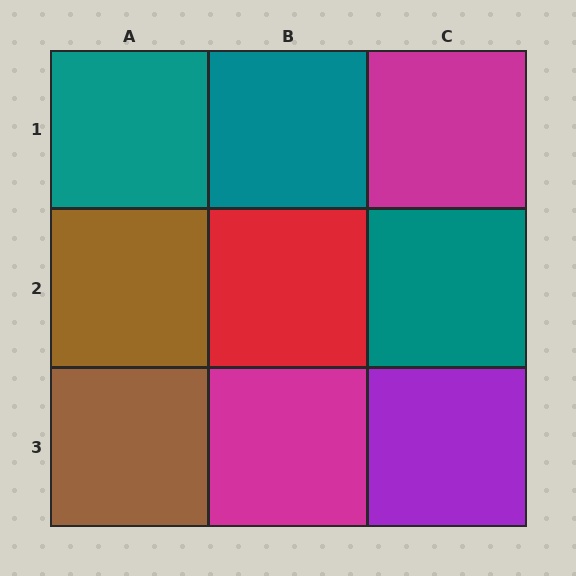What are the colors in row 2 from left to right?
Brown, red, teal.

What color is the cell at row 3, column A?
Brown.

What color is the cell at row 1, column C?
Magenta.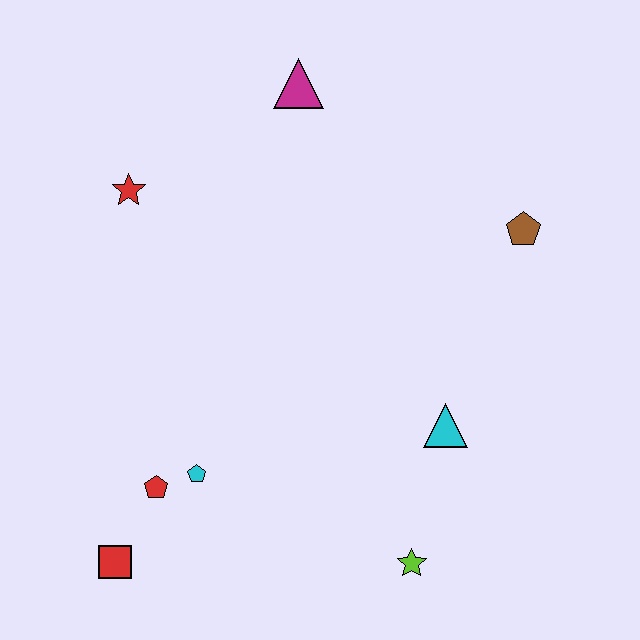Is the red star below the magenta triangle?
Yes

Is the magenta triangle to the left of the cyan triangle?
Yes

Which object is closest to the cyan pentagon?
The red pentagon is closest to the cyan pentagon.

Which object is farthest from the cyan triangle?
The red star is farthest from the cyan triangle.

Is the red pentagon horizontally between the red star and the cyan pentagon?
Yes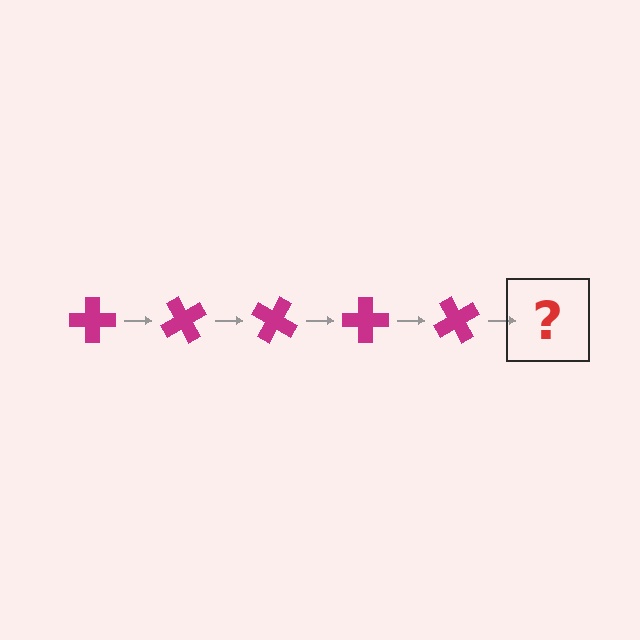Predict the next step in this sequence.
The next step is a magenta cross rotated 300 degrees.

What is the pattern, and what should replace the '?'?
The pattern is that the cross rotates 60 degrees each step. The '?' should be a magenta cross rotated 300 degrees.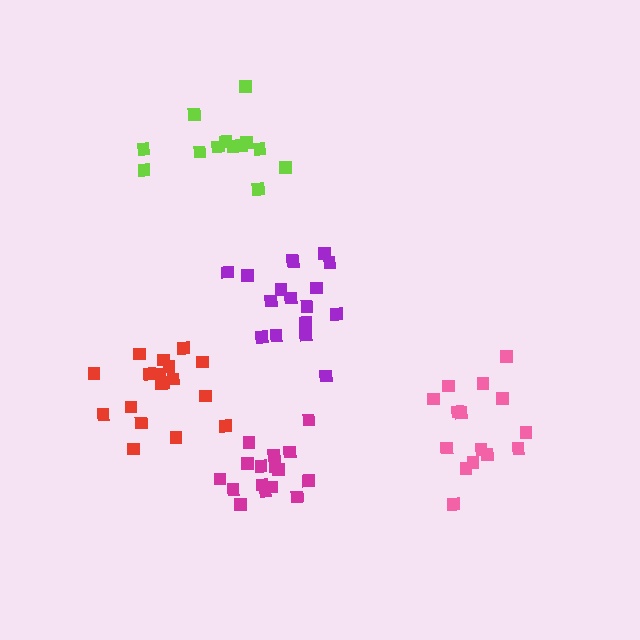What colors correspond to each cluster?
The clusters are colored: red, magenta, purple, pink, lime.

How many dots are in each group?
Group 1: 18 dots, Group 2: 16 dots, Group 3: 17 dots, Group 4: 15 dots, Group 5: 13 dots (79 total).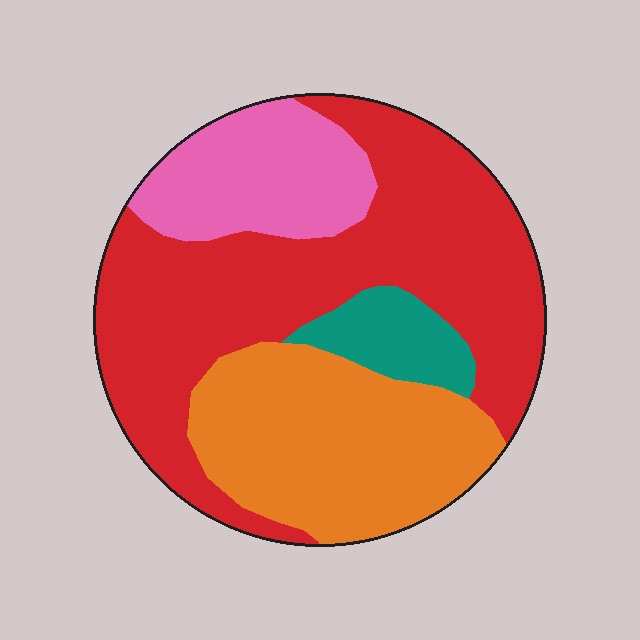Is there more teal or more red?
Red.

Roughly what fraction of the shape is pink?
Pink covers roughly 15% of the shape.